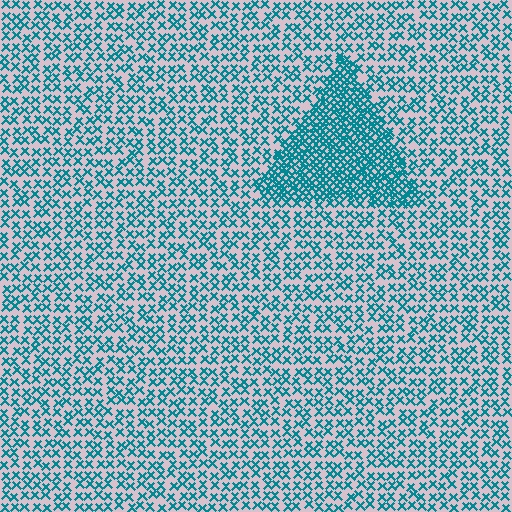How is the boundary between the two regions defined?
The boundary is defined by a change in element density (approximately 2.3x ratio). All elements are the same color, size, and shape.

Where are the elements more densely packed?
The elements are more densely packed inside the triangle boundary.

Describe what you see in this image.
The image contains small teal elements arranged at two different densities. A triangle-shaped region is visible where the elements are more densely packed than the surrounding area.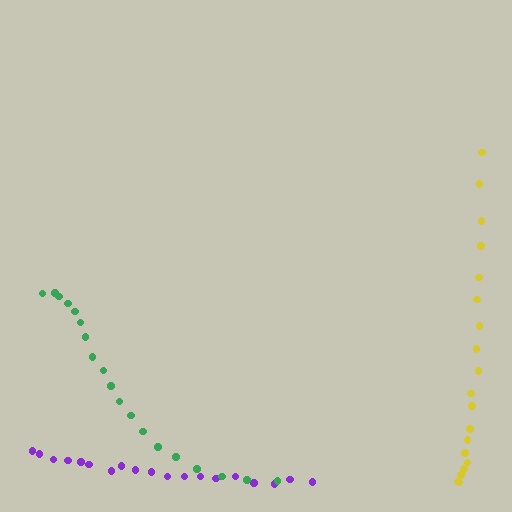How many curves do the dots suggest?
There are 3 distinct paths.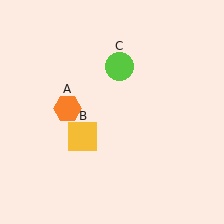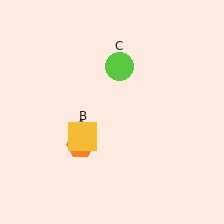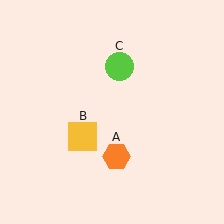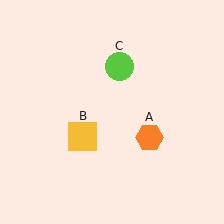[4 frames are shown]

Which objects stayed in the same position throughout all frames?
Yellow square (object B) and lime circle (object C) remained stationary.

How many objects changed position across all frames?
1 object changed position: orange hexagon (object A).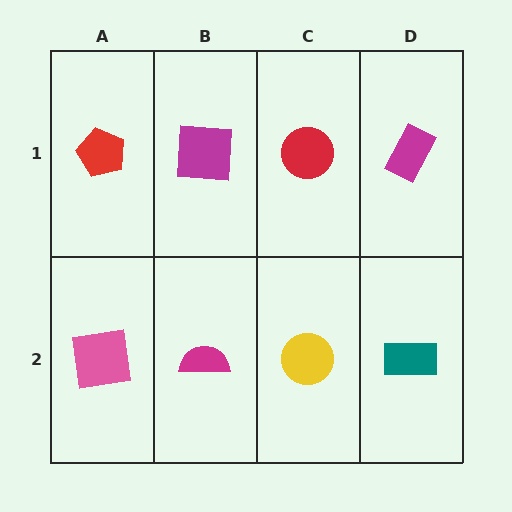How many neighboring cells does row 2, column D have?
2.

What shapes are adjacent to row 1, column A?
A pink square (row 2, column A), a magenta square (row 1, column B).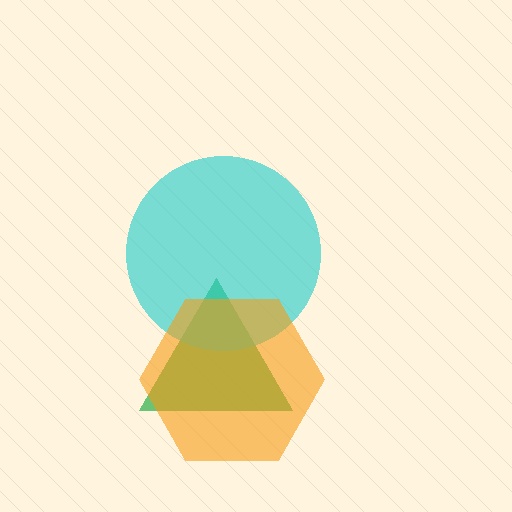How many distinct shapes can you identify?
There are 3 distinct shapes: a green triangle, a cyan circle, an orange hexagon.